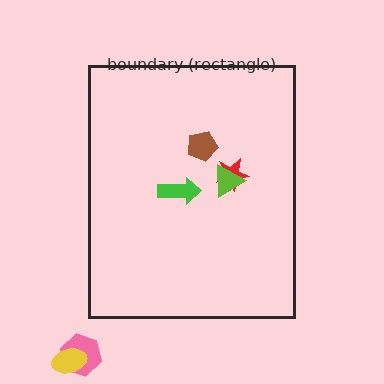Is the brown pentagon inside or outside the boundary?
Inside.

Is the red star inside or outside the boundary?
Inside.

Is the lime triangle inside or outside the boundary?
Inside.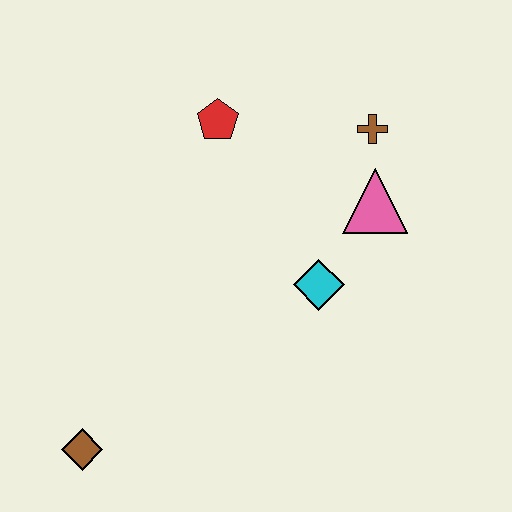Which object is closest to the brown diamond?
The cyan diamond is closest to the brown diamond.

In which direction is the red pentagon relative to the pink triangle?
The red pentagon is to the left of the pink triangle.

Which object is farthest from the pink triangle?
The brown diamond is farthest from the pink triangle.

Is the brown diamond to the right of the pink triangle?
No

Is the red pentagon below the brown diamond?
No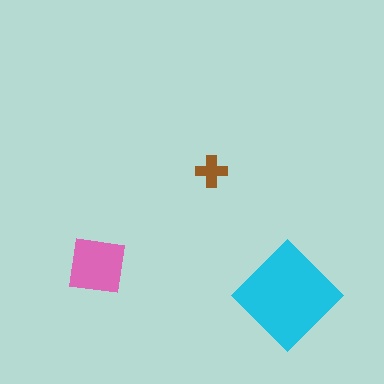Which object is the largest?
The cyan diamond.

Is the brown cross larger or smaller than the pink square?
Smaller.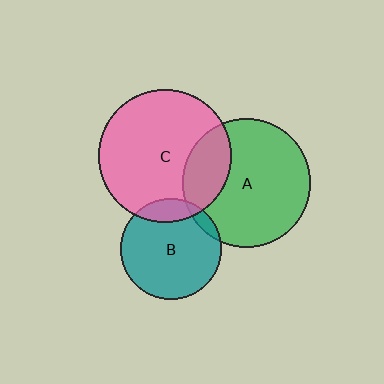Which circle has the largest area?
Circle C (pink).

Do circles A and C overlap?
Yes.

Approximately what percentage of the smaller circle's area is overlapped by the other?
Approximately 25%.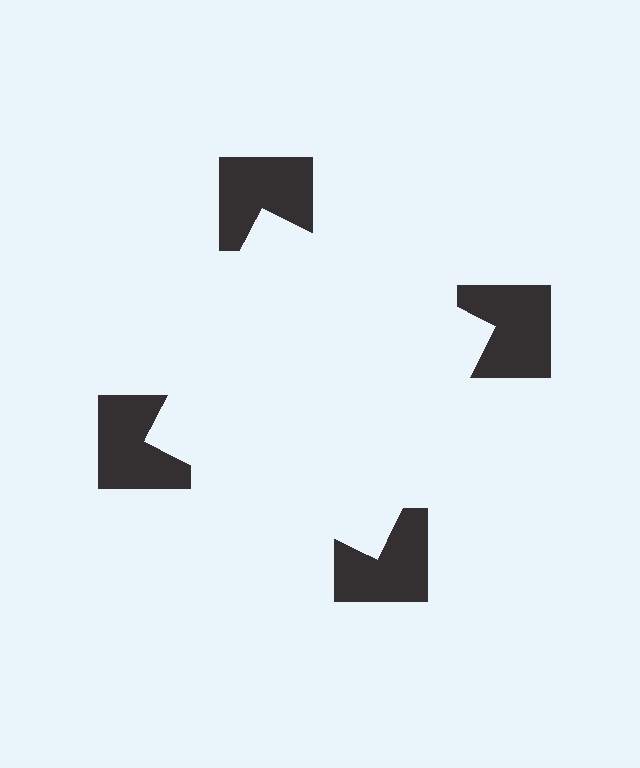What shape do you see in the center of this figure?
An illusory square — its edges are inferred from the aligned wedge cuts in the notched squares, not physically drawn.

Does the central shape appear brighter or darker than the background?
It typically appears slightly brighter than the background, even though no actual brightness change is drawn.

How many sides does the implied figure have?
4 sides.